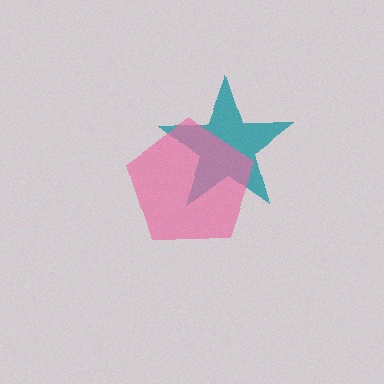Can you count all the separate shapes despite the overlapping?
Yes, there are 2 separate shapes.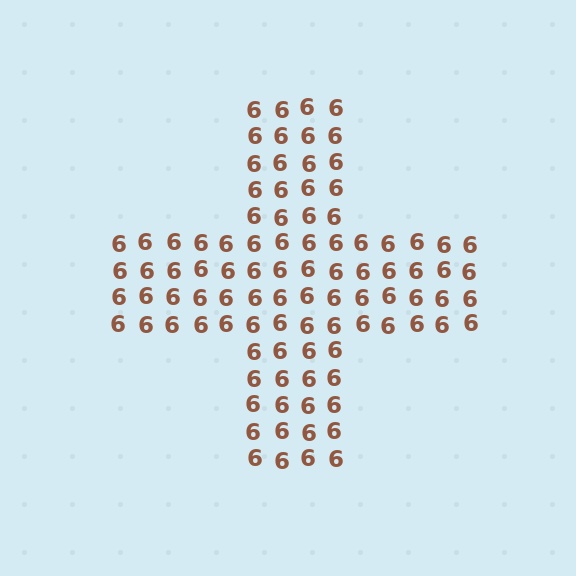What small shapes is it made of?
It is made of small digit 6's.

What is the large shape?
The large shape is a cross.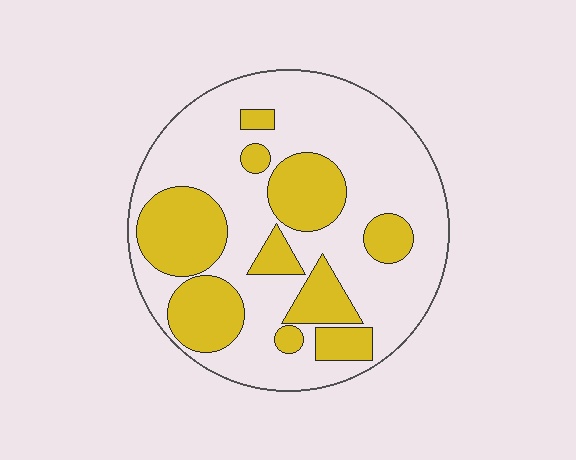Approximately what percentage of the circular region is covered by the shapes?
Approximately 35%.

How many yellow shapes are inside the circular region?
10.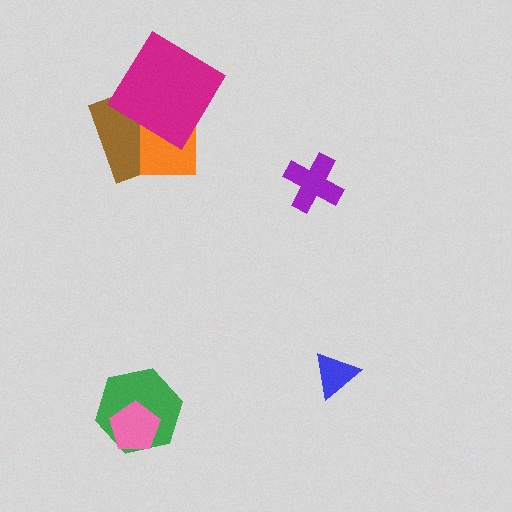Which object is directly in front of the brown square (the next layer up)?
The orange square is directly in front of the brown square.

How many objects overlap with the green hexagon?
1 object overlaps with the green hexagon.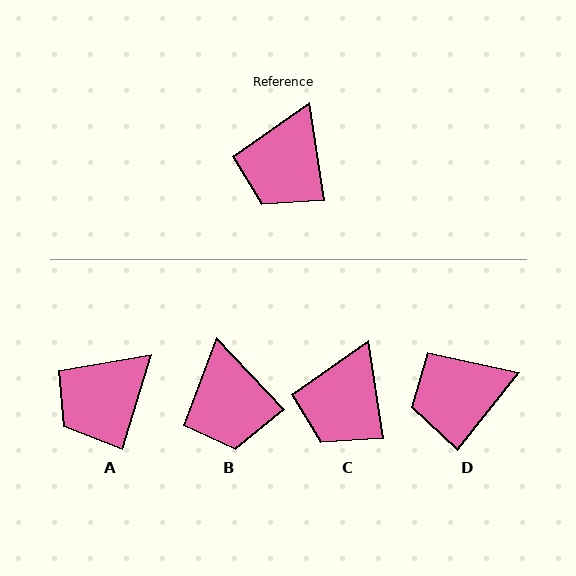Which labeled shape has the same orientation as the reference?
C.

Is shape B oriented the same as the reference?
No, it is off by about 35 degrees.